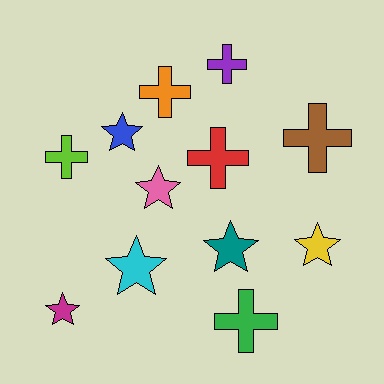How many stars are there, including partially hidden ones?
There are 6 stars.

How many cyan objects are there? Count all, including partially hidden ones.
There is 1 cyan object.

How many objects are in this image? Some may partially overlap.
There are 12 objects.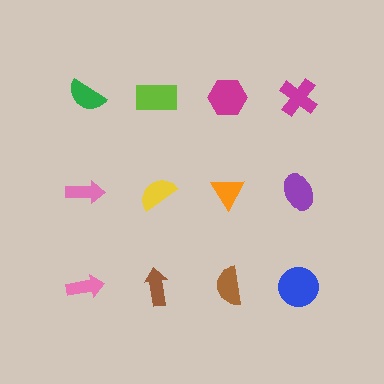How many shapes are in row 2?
4 shapes.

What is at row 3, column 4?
A blue circle.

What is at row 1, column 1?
A green semicircle.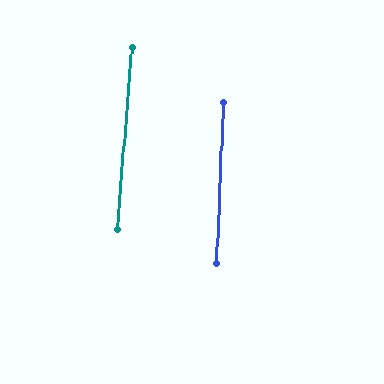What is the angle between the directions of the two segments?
Approximately 2 degrees.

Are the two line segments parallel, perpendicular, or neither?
Parallel — their directions differ by only 1.9°.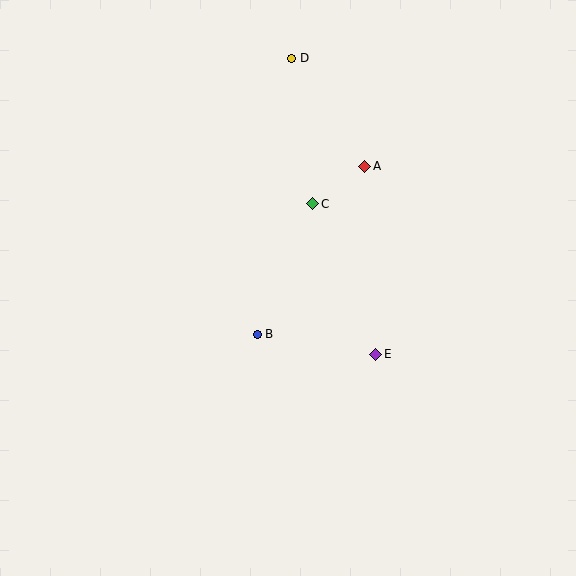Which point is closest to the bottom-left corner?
Point B is closest to the bottom-left corner.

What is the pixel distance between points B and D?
The distance between B and D is 278 pixels.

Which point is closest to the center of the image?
Point B at (257, 334) is closest to the center.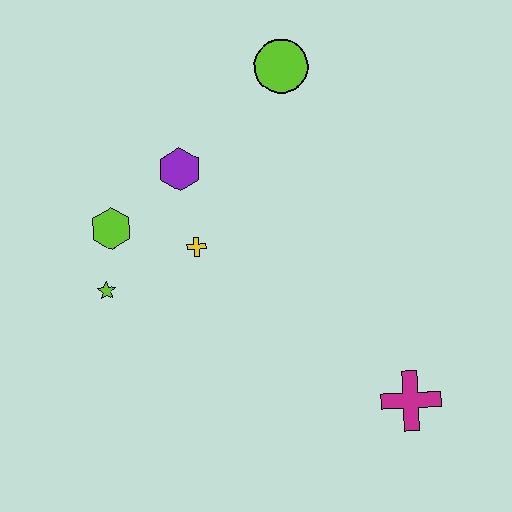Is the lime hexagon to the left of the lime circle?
Yes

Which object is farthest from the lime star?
The magenta cross is farthest from the lime star.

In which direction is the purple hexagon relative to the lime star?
The purple hexagon is above the lime star.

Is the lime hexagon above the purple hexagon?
No